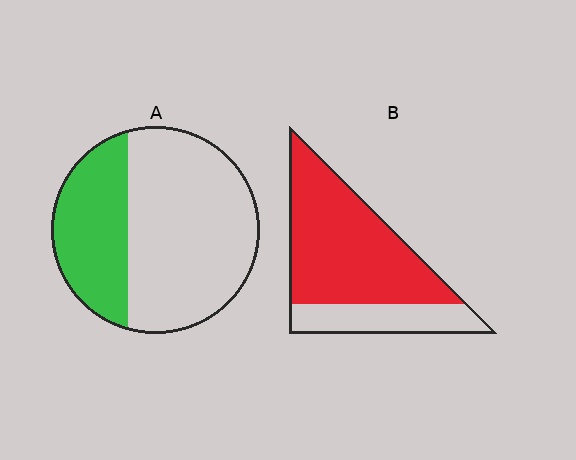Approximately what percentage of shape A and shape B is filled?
A is approximately 35% and B is approximately 75%.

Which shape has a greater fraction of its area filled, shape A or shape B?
Shape B.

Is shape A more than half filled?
No.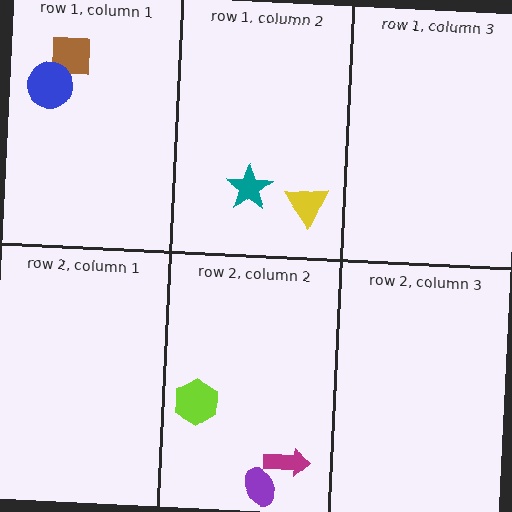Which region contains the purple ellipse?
The row 2, column 2 region.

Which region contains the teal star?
The row 1, column 2 region.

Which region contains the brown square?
The row 1, column 1 region.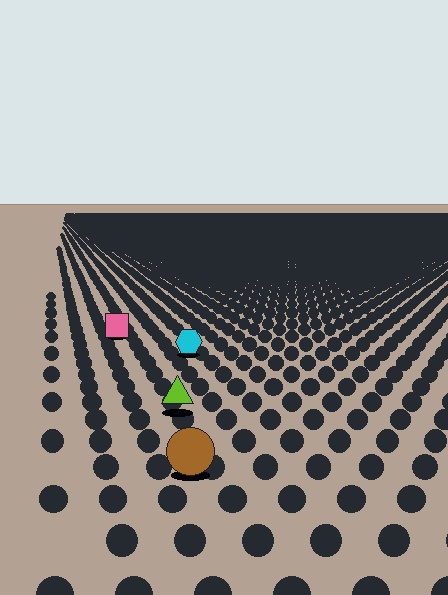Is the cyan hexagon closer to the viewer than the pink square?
Yes. The cyan hexagon is closer — you can tell from the texture gradient: the ground texture is coarser near it.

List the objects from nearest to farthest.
From nearest to farthest: the brown circle, the lime triangle, the cyan hexagon, the pink square.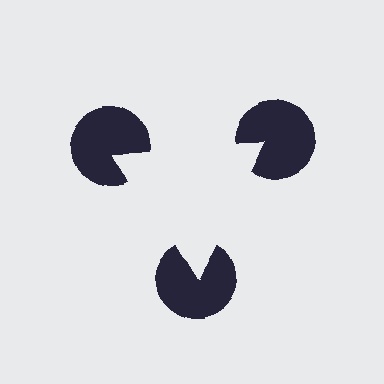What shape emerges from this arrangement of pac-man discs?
An illusory triangle — its edges are inferred from the aligned wedge cuts in the pac-man discs, not physically drawn.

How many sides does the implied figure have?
3 sides.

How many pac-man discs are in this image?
There are 3 — one at each vertex of the illusory triangle.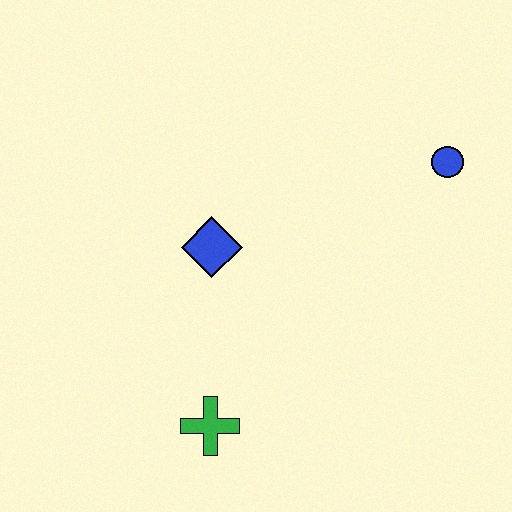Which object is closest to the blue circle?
The blue diamond is closest to the blue circle.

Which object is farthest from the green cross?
The blue circle is farthest from the green cross.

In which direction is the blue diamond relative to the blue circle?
The blue diamond is to the left of the blue circle.